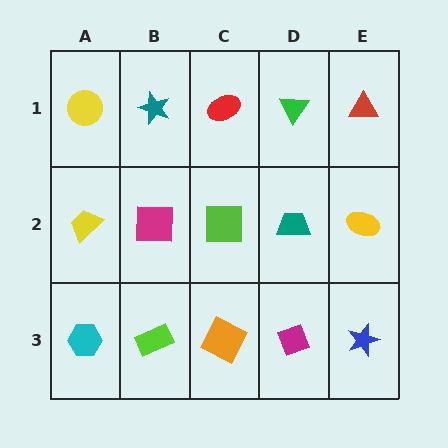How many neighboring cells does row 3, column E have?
2.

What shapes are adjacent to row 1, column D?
A teal trapezoid (row 2, column D), a red ellipse (row 1, column C), a red triangle (row 1, column E).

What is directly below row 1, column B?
A magenta square.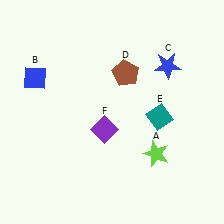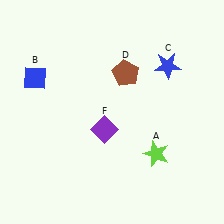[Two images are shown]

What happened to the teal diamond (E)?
The teal diamond (E) was removed in Image 2. It was in the bottom-right area of Image 1.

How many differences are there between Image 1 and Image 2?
There is 1 difference between the two images.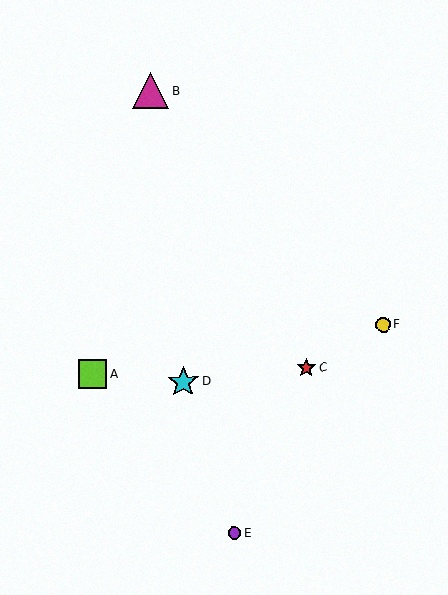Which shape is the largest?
The magenta triangle (labeled B) is the largest.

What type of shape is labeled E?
Shape E is a purple circle.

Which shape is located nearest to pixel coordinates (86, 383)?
The lime square (labeled A) at (93, 374) is nearest to that location.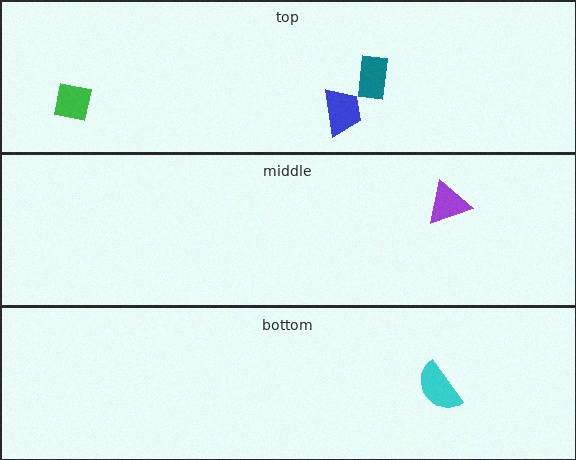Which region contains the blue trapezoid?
The top region.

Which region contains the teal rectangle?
The top region.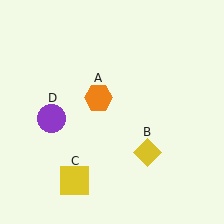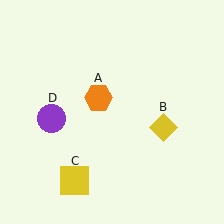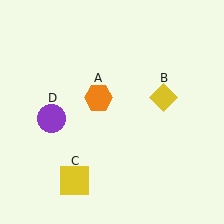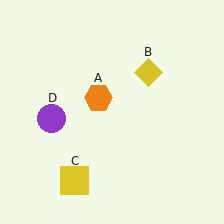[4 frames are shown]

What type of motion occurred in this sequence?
The yellow diamond (object B) rotated counterclockwise around the center of the scene.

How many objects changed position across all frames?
1 object changed position: yellow diamond (object B).